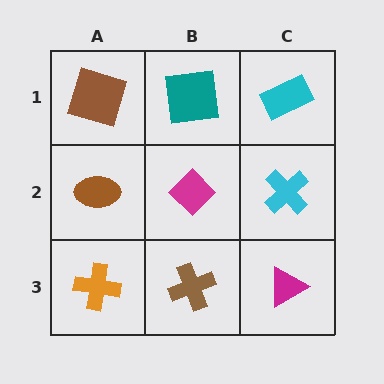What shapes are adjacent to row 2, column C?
A cyan rectangle (row 1, column C), a magenta triangle (row 3, column C), a magenta diamond (row 2, column B).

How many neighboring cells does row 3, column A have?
2.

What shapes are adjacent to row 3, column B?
A magenta diamond (row 2, column B), an orange cross (row 3, column A), a magenta triangle (row 3, column C).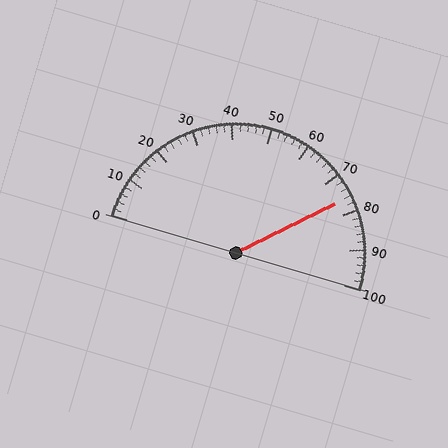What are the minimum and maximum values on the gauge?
The gauge ranges from 0 to 100.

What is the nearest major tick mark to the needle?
The nearest major tick mark is 80.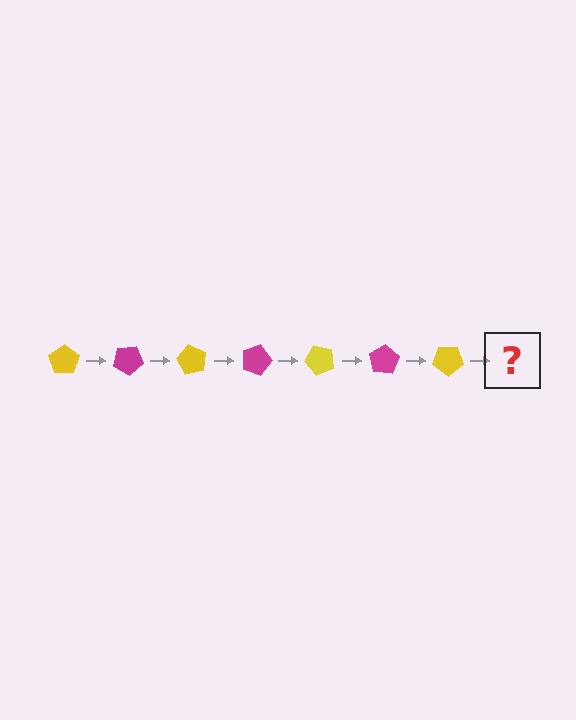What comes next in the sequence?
The next element should be a magenta pentagon, rotated 210 degrees from the start.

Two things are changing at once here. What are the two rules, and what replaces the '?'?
The two rules are that it rotates 30 degrees each step and the color cycles through yellow and magenta. The '?' should be a magenta pentagon, rotated 210 degrees from the start.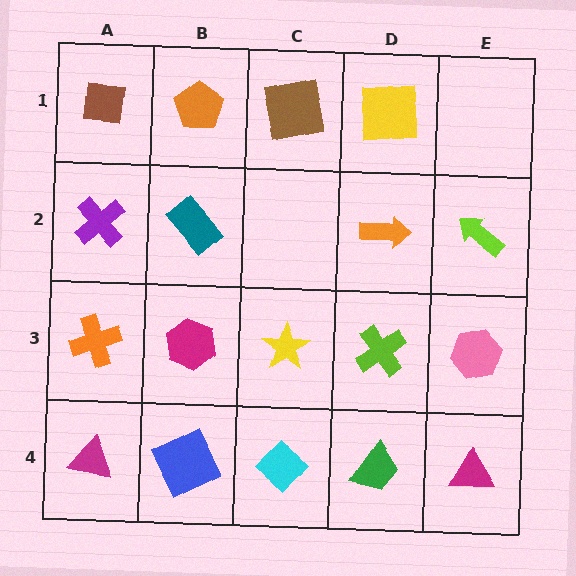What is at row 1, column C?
A brown square.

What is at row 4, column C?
A cyan diamond.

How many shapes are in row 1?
4 shapes.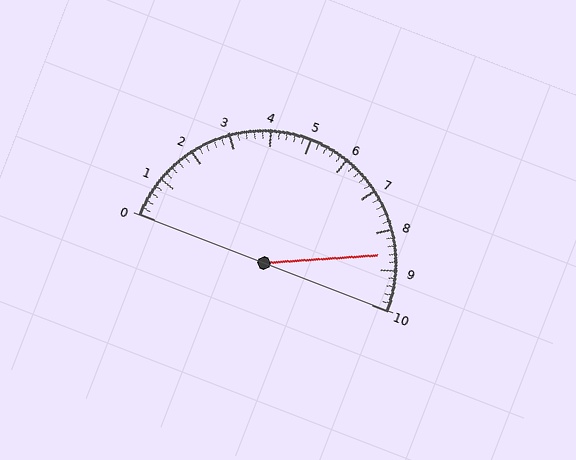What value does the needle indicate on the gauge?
The needle indicates approximately 8.6.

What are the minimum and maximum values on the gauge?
The gauge ranges from 0 to 10.